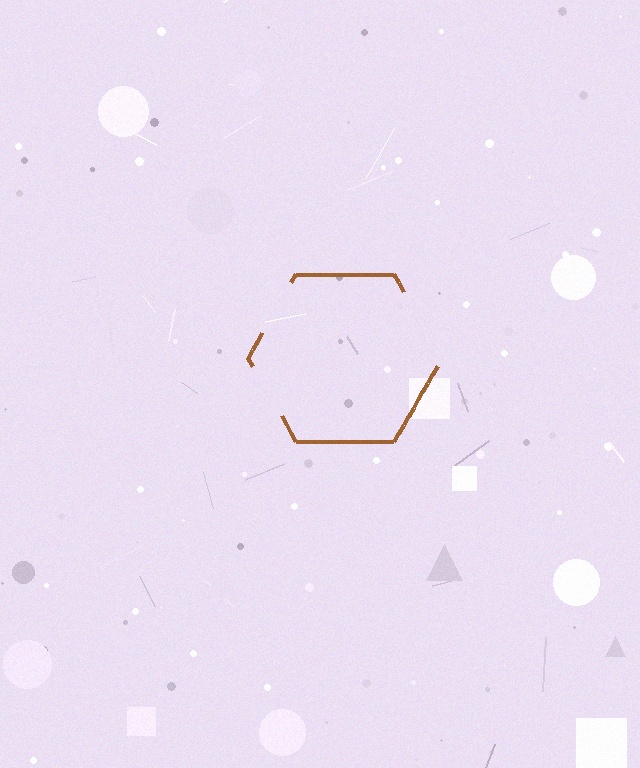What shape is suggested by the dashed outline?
The dashed outline suggests a hexagon.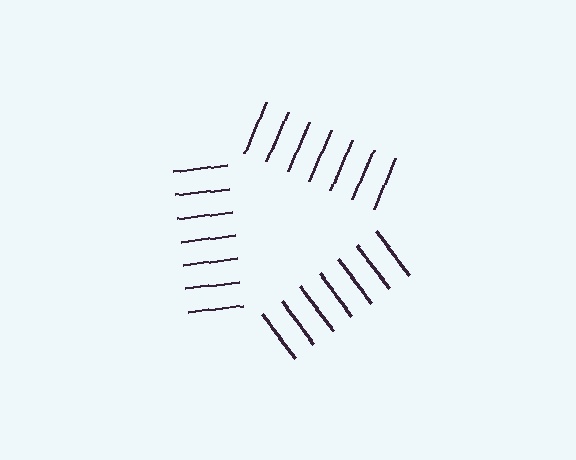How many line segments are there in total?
21 — 7 along each of the 3 edges.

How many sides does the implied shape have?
3 sides — the line-ends trace a triangle.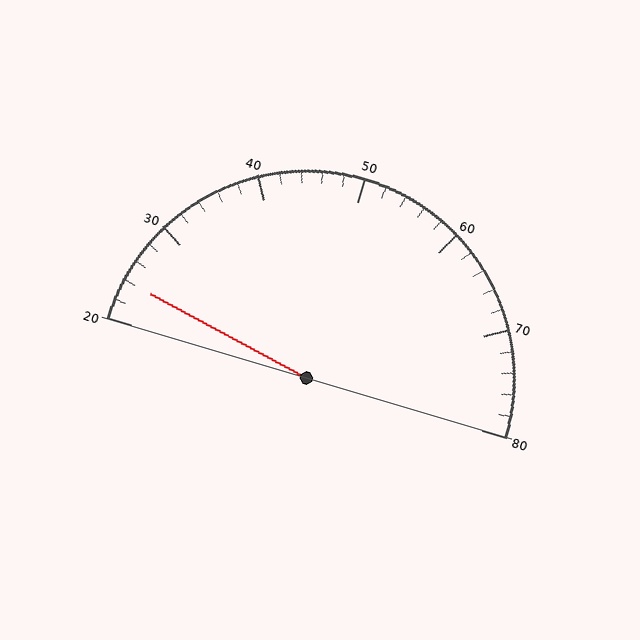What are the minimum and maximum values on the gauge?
The gauge ranges from 20 to 80.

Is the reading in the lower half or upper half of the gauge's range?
The reading is in the lower half of the range (20 to 80).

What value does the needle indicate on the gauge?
The needle indicates approximately 24.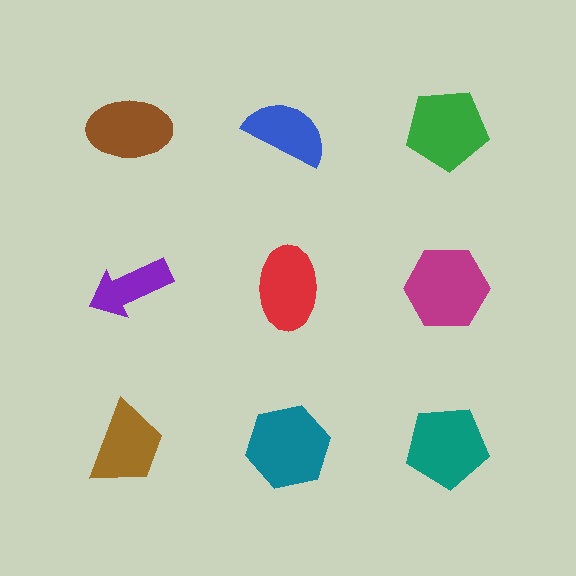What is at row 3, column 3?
A teal pentagon.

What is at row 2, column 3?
A magenta hexagon.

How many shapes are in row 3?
3 shapes.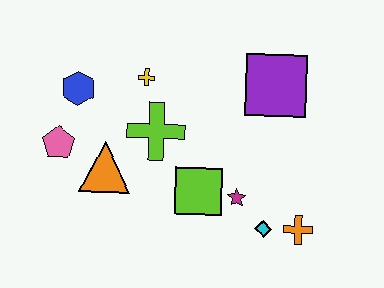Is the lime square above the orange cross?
Yes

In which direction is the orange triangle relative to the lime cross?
The orange triangle is to the left of the lime cross.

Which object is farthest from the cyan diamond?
The blue hexagon is farthest from the cyan diamond.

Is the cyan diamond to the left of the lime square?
No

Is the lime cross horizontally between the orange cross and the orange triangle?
Yes